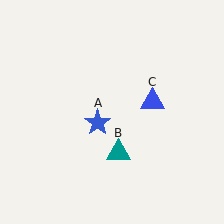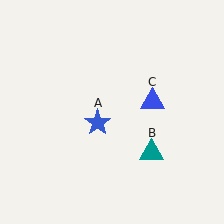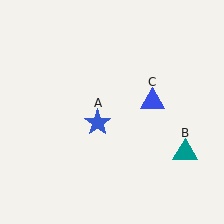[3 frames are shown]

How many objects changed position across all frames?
1 object changed position: teal triangle (object B).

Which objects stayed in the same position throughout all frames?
Blue star (object A) and blue triangle (object C) remained stationary.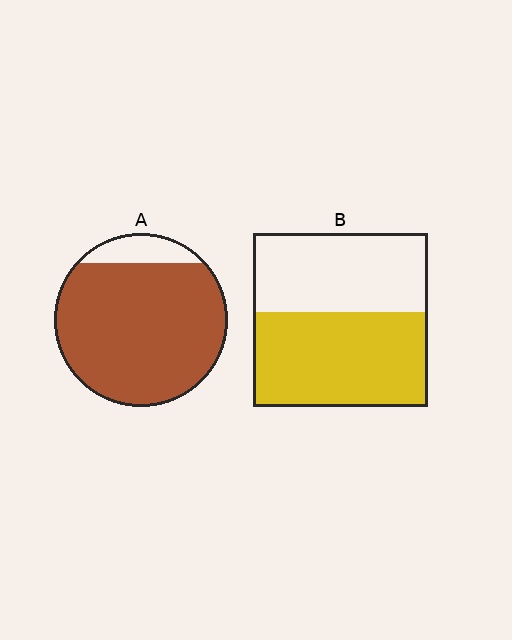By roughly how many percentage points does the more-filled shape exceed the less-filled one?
By roughly 35 percentage points (A over B).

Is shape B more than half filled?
Yes.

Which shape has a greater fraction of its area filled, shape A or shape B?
Shape A.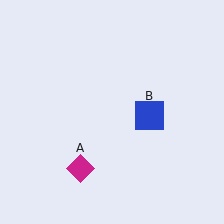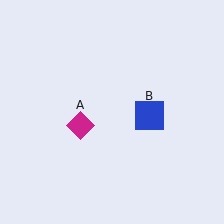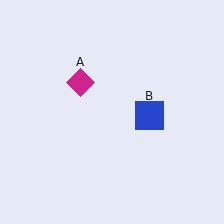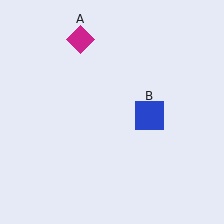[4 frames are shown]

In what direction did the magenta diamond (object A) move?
The magenta diamond (object A) moved up.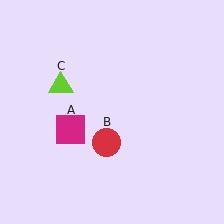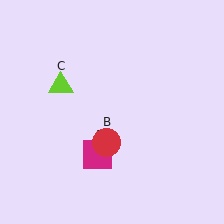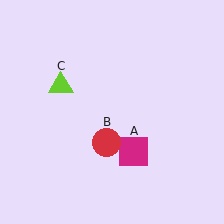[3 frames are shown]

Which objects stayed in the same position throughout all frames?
Red circle (object B) and lime triangle (object C) remained stationary.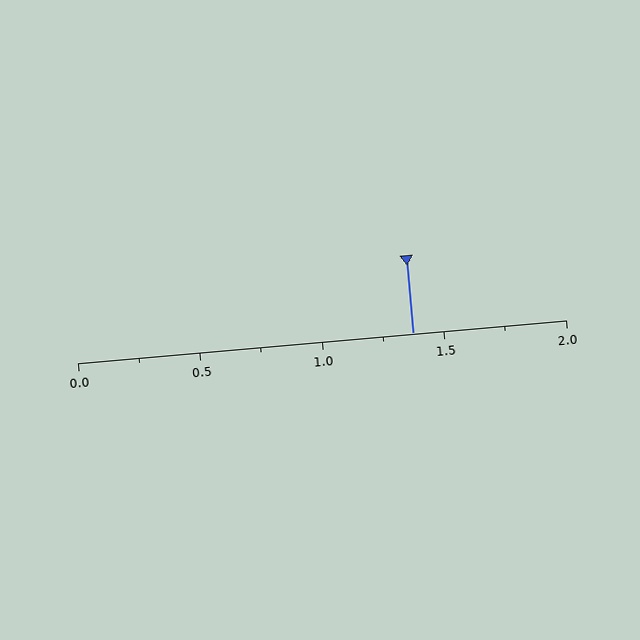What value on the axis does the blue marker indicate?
The marker indicates approximately 1.38.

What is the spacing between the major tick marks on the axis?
The major ticks are spaced 0.5 apart.